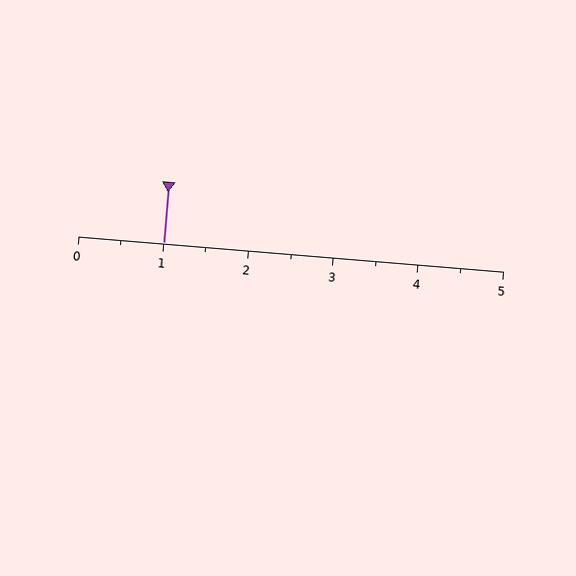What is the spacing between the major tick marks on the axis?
The major ticks are spaced 1 apart.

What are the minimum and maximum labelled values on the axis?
The axis runs from 0 to 5.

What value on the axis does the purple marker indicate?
The marker indicates approximately 1.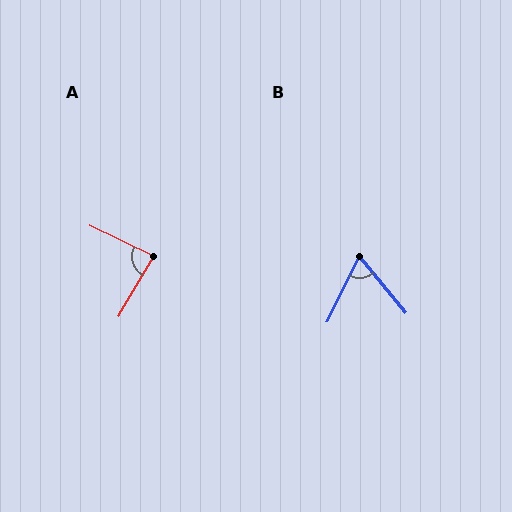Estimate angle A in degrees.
Approximately 86 degrees.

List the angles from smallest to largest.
B (65°), A (86°).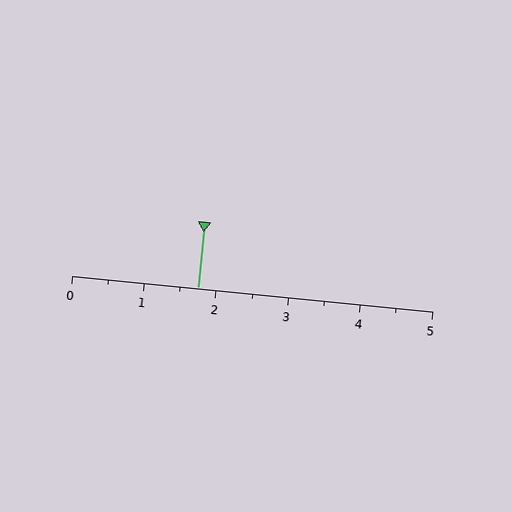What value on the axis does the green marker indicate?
The marker indicates approximately 1.8.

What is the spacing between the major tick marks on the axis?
The major ticks are spaced 1 apart.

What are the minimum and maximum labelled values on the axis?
The axis runs from 0 to 5.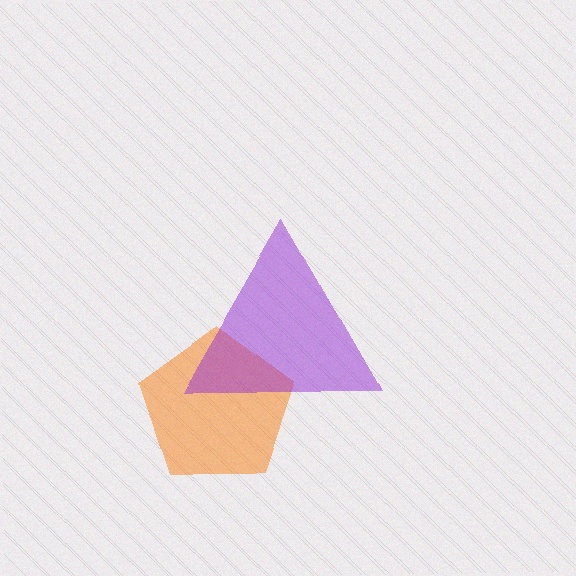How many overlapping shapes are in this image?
There are 2 overlapping shapes in the image.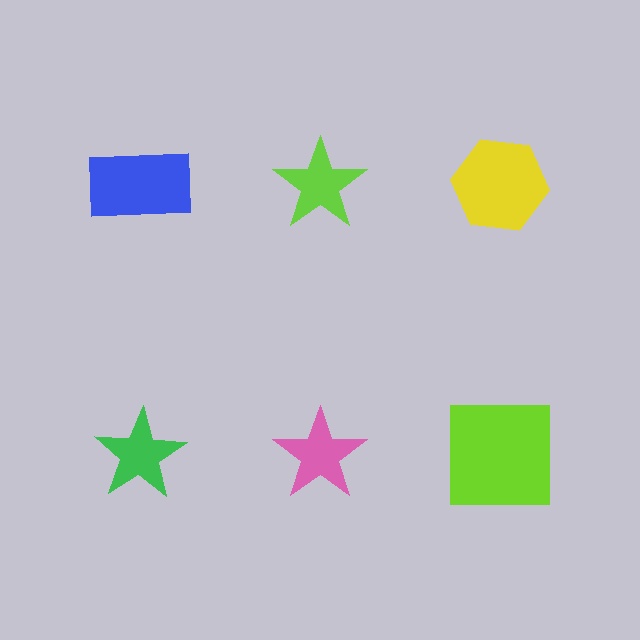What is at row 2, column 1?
A green star.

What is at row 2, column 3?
A lime square.